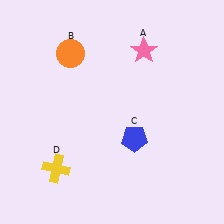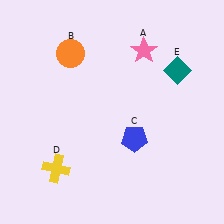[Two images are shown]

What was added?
A teal diamond (E) was added in Image 2.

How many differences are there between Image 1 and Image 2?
There is 1 difference between the two images.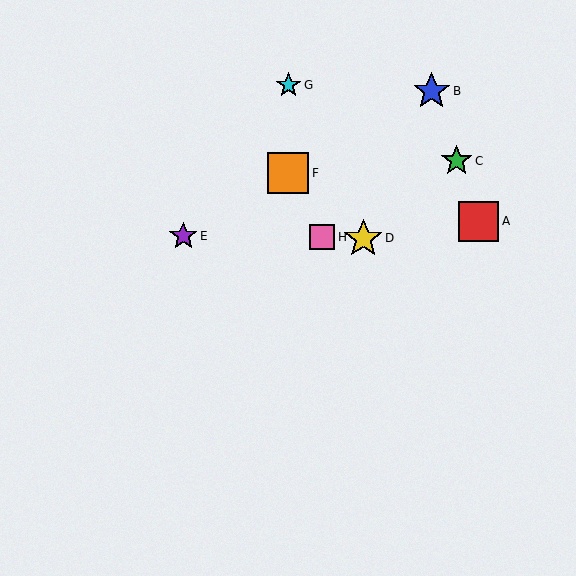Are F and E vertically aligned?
No, F is at x≈288 and E is at x≈183.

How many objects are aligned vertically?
2 objects (F, G) are aligned vertically.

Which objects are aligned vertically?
Objects F, G are aligned vertically.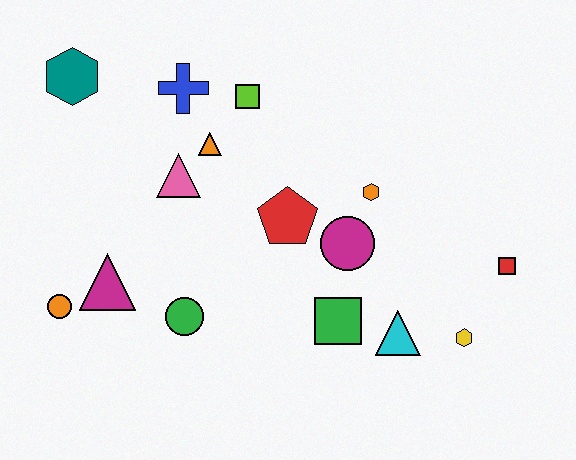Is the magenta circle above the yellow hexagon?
Yes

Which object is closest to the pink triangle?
The orange triangle is closest to the pink triangle.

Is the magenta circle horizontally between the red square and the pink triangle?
Yes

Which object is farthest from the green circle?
The red square is farthest from the green circle.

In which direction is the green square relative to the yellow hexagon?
The green square is to the left of the yellow hexagon.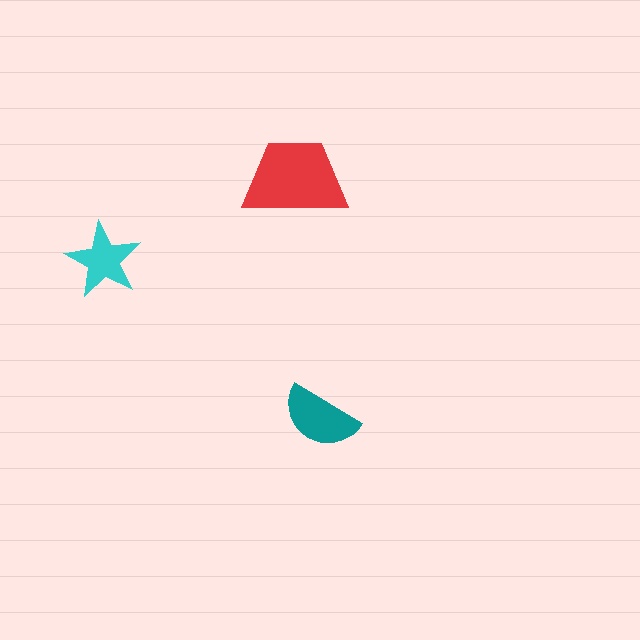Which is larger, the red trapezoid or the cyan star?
The red trapezoid.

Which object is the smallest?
The cyan star.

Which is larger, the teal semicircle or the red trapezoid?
The red trapezoid.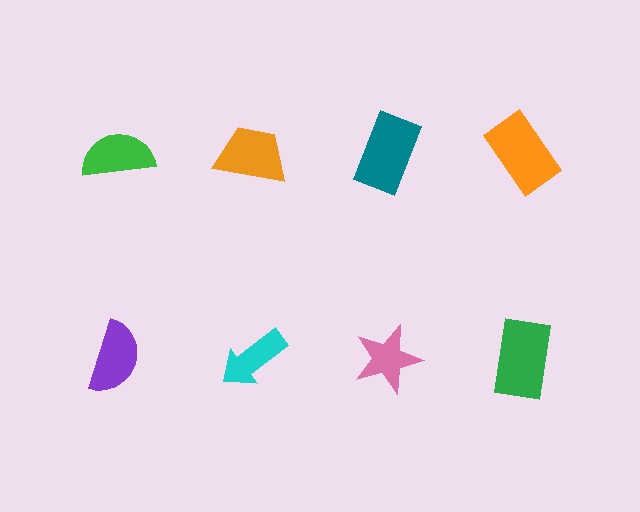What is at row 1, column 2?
An orange trapezoid.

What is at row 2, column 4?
A green rectangle.